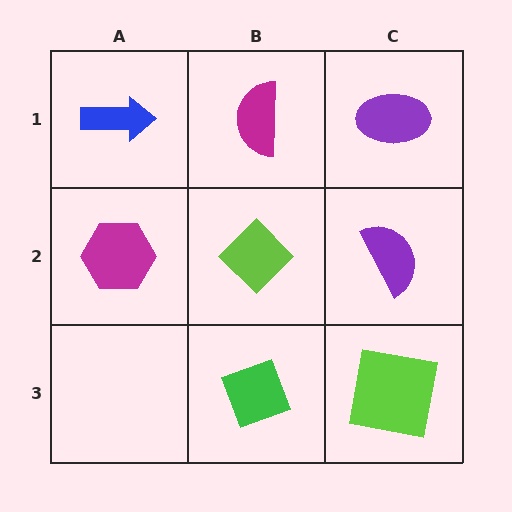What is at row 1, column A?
A blue arrow.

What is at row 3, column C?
A lime square.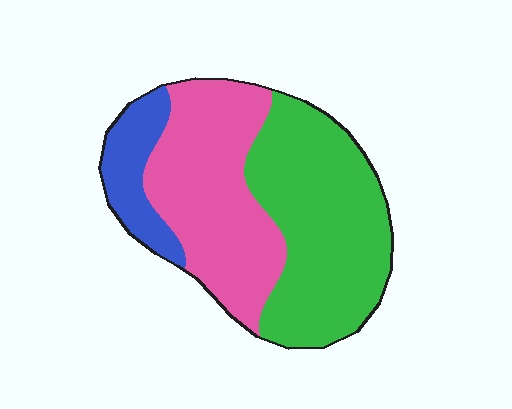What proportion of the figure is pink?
Pink takes up between a quarter and a half of the figure.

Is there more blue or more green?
Green.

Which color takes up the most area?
Green, at roughly 45%.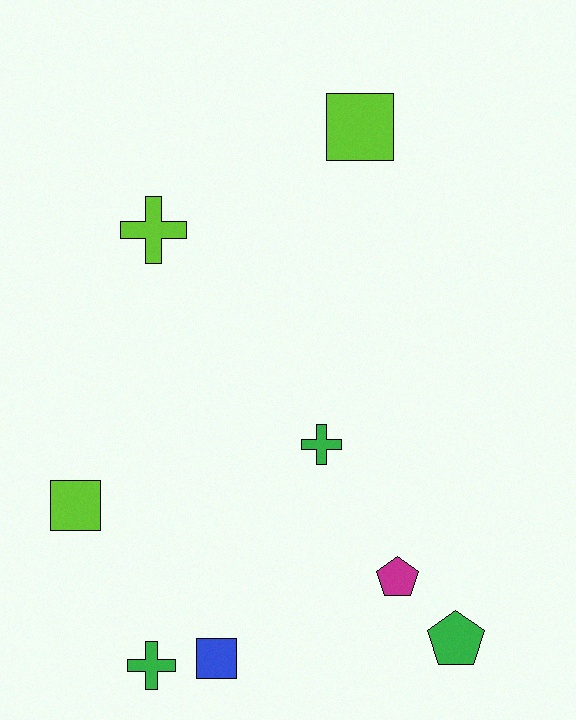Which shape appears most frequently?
Cross, with 3 objects.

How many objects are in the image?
There are 8 objects.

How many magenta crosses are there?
There are no magenta crosses.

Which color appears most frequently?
Green, with 3 objects.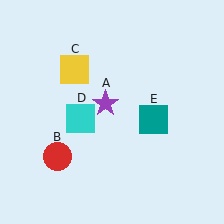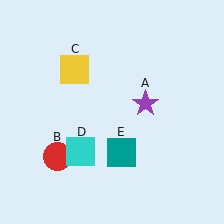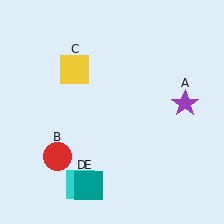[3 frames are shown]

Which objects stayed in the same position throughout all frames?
Red circle (object B) and yellow square (object C) remained stationary.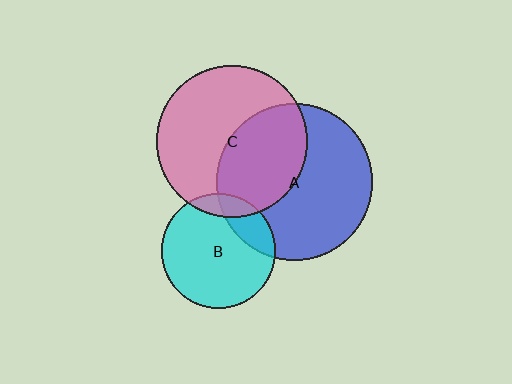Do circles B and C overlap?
Yes.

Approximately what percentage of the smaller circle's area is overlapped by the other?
Approximately 10%.